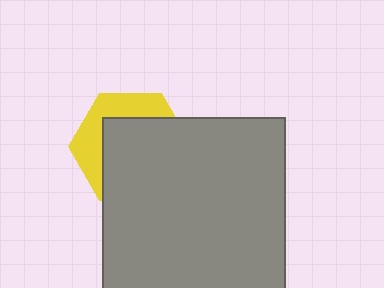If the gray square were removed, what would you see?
You would see the complete yellow hexagon.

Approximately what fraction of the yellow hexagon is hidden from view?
Roughly 65% of the yellow hexagon is hidden behind the gray square.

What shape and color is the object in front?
The object in front is a gray square.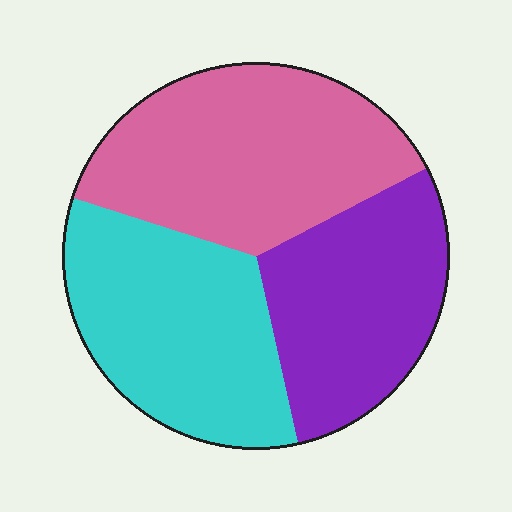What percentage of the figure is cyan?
Cyan covers about 35% of the figure.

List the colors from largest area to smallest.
From largest to smallest: pink, cyan, purple.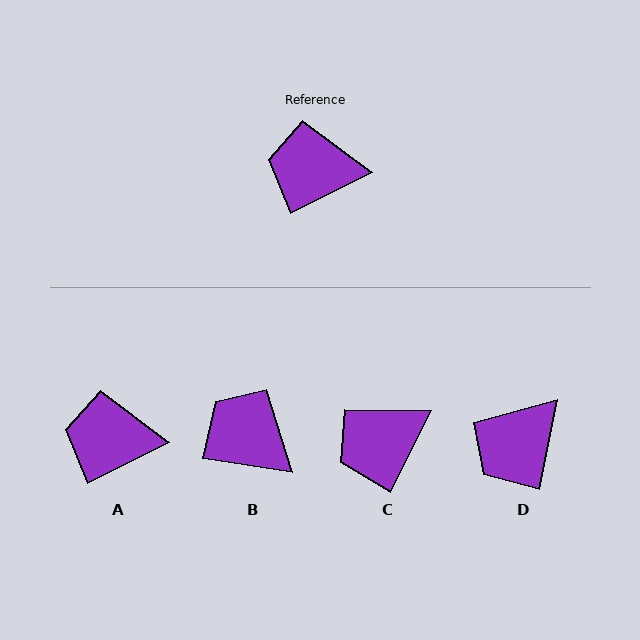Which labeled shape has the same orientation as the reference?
A.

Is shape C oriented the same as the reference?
No, it is off by about 36 degrees.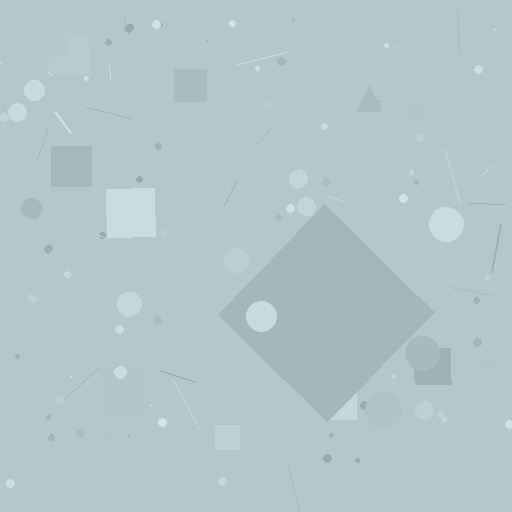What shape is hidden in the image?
A diamond is hidden in the image.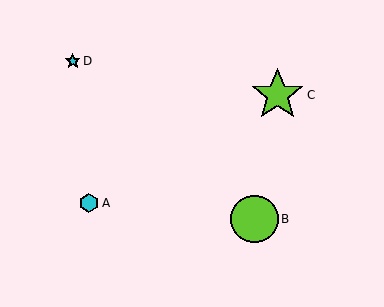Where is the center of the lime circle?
The center of the lime circle is at (255, 219).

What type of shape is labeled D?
Shape D is a cyan star.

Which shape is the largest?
The lime star (labeled C) is the largest.